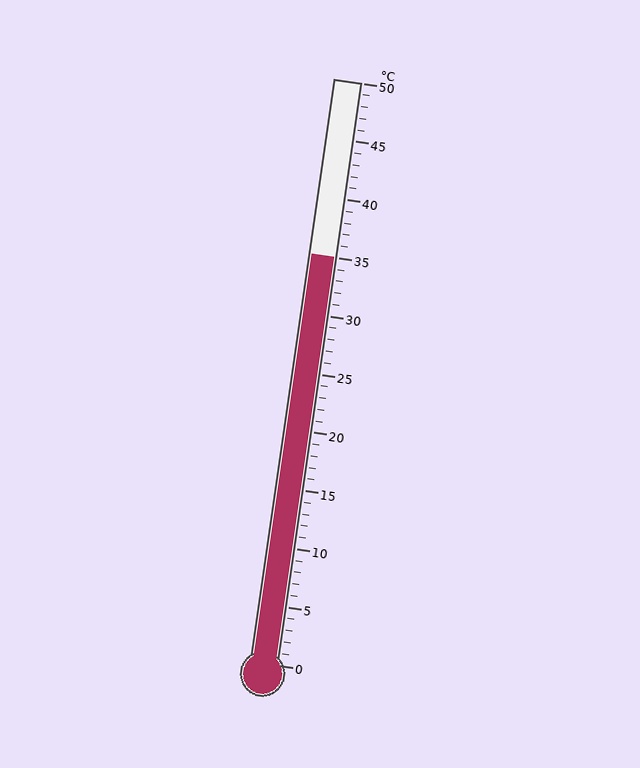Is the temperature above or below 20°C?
The temperature is above 20°C.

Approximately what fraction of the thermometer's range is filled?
The thermometer is filled to approximately 70% of its range.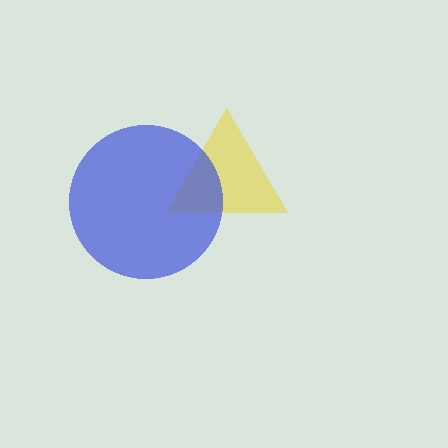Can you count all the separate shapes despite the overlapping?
Yes, there are 2 separate shapes.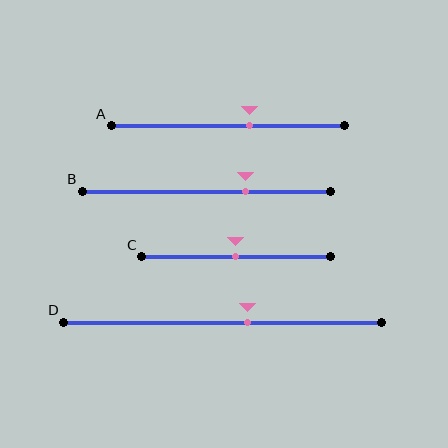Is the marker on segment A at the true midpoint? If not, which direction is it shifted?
No, the marker on segment A is shifted to the right by about 9% of the segment length.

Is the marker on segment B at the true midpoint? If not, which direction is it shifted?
No, the marker on segment B is shifted to the right by about 16% of the segment length.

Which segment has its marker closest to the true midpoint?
Segment C has its marker closest to the true midpoint.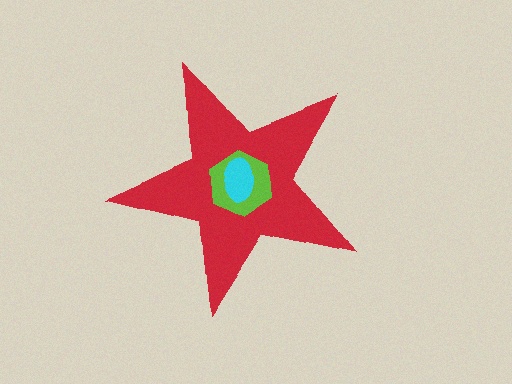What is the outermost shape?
The red star.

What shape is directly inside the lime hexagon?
The cyan ellipse.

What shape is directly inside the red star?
The lime hexagon.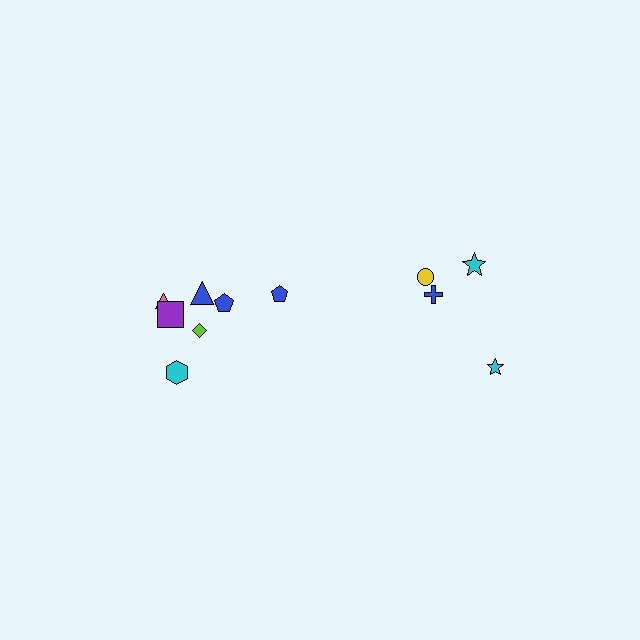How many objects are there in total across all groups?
There are 11 objects.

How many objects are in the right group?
There are 4 objects.